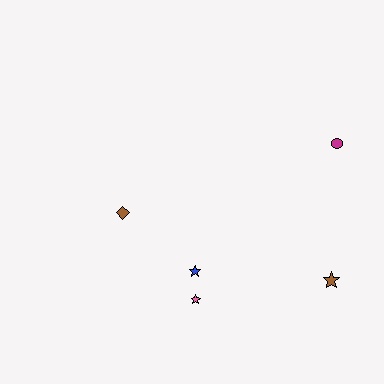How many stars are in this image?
There are 3 stars.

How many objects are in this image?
There are 5 objects.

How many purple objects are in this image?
There are no purple objects.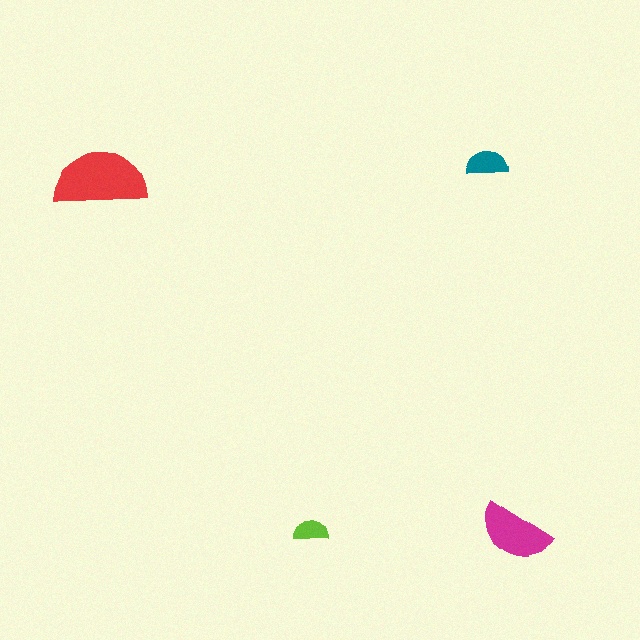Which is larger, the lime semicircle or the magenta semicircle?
The magenta one.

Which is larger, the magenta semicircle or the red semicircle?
The red one.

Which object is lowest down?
The magenta semicircle is bottommost.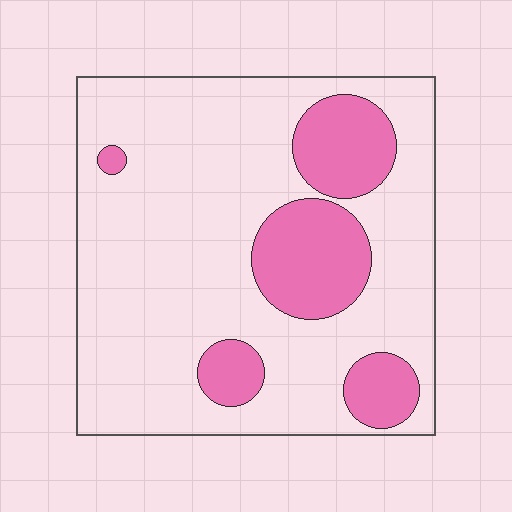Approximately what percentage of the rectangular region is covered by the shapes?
Approximately 25%.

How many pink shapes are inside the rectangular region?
5.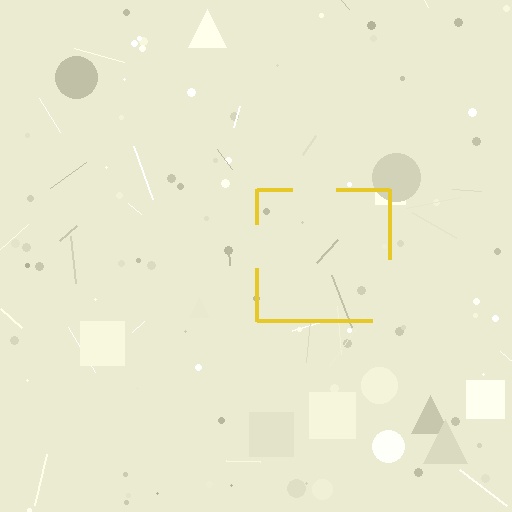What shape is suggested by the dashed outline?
The dashed outline suggests a square.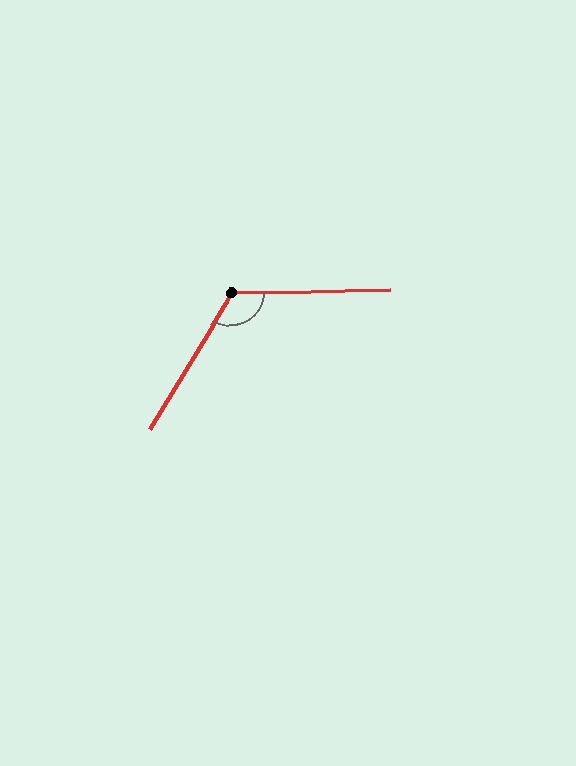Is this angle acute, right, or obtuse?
It is obtuse.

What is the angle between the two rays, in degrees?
Approximately 122 degrees.